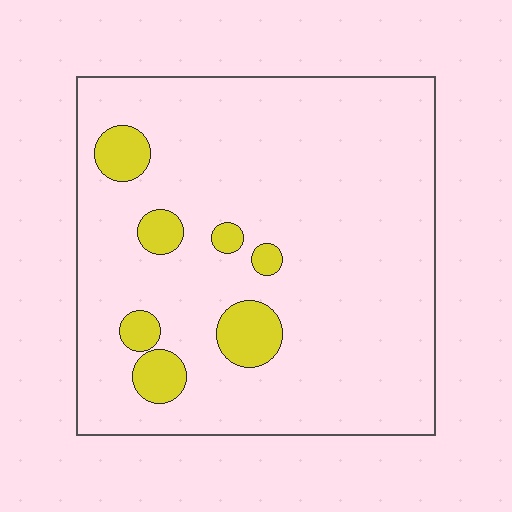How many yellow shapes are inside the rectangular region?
7.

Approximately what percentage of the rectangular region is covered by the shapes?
Approximately 10%.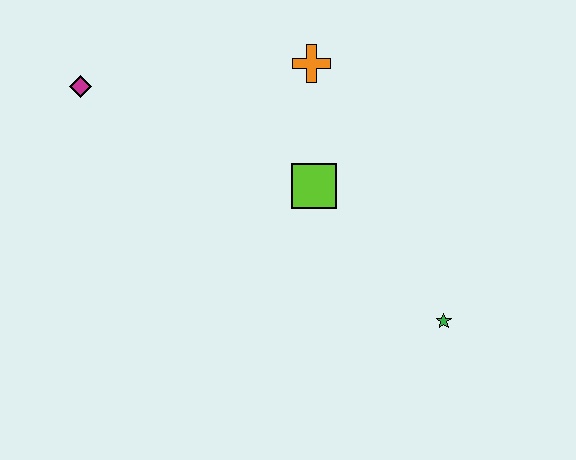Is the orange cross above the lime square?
Yes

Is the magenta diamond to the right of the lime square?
No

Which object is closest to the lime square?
The orange cross is closest to the lime square.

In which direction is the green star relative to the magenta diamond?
The green star is to the right of the magenta diamond.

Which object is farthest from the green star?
The magenta diamond is farthest from the green star.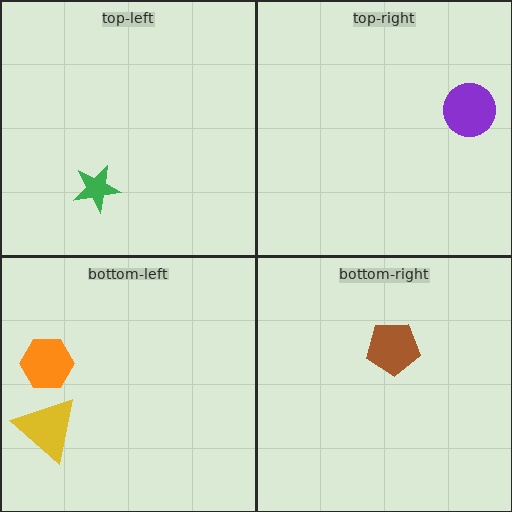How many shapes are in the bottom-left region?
2.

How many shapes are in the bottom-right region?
1.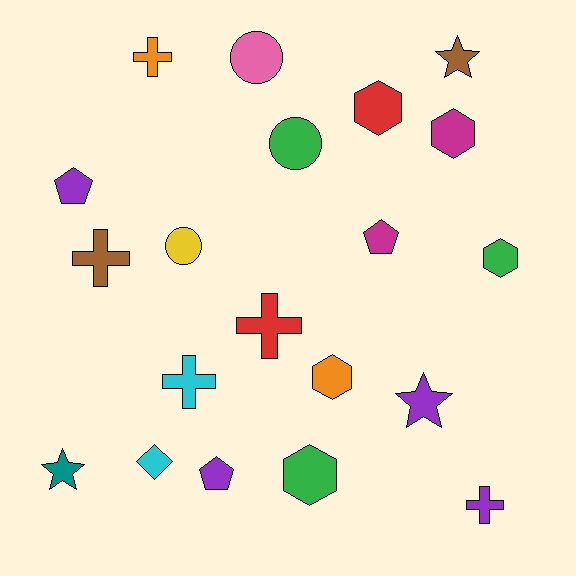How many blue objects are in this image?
There are no blue objects.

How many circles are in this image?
There are 3 circles.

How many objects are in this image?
There are 20 objects.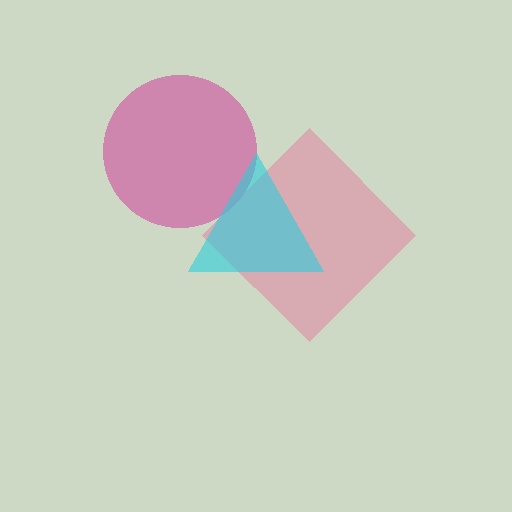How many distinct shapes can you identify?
There are 3 distinct shapes: a magenta circle, a pink diamond, a cyan triangle.